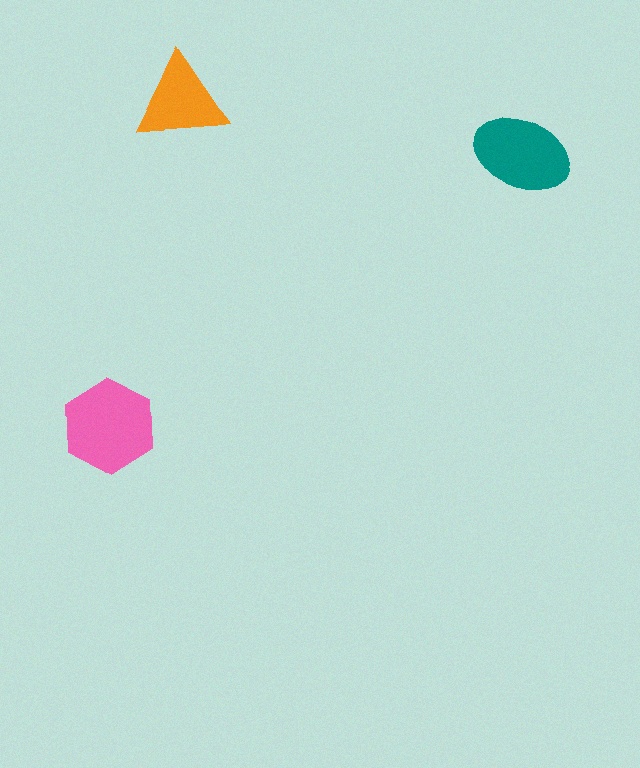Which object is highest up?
The orange triangle is topmost.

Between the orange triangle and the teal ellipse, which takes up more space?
The teal ellipse.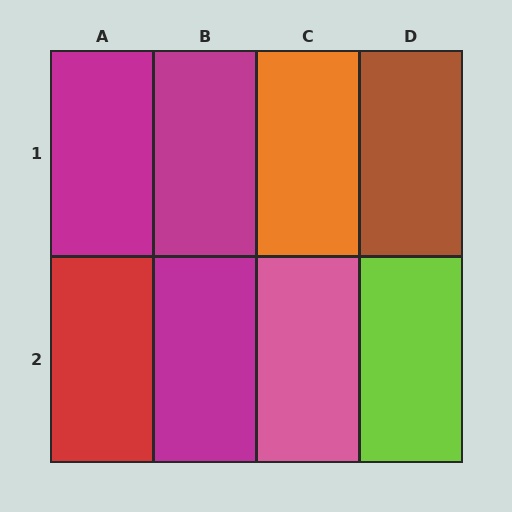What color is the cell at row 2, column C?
Pink.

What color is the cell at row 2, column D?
Lime.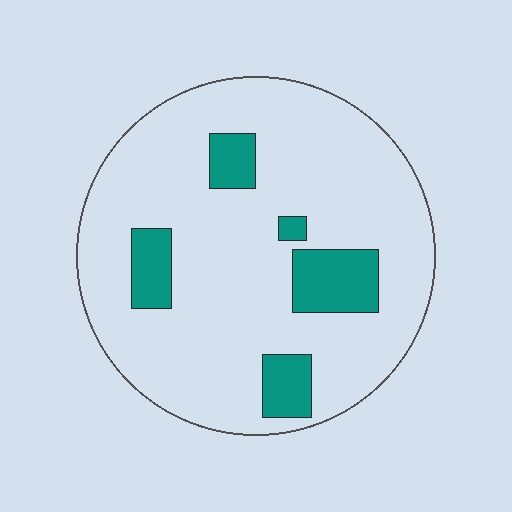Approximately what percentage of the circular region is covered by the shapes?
Approximately 15%.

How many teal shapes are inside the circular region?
5.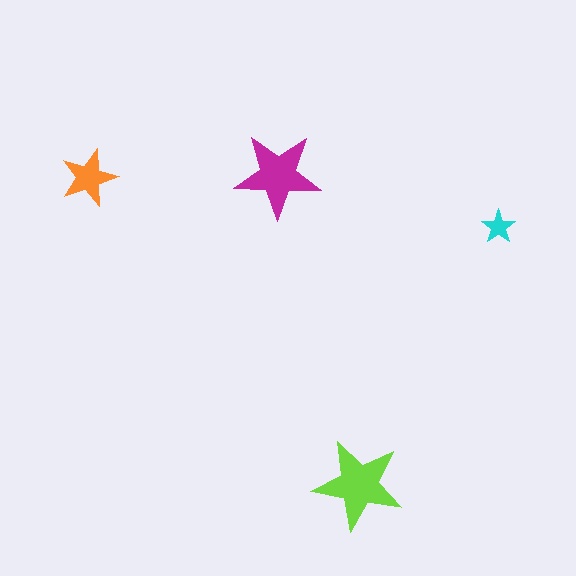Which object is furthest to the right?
The cyan star is rightmost.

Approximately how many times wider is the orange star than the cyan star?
About 1.5 times wider.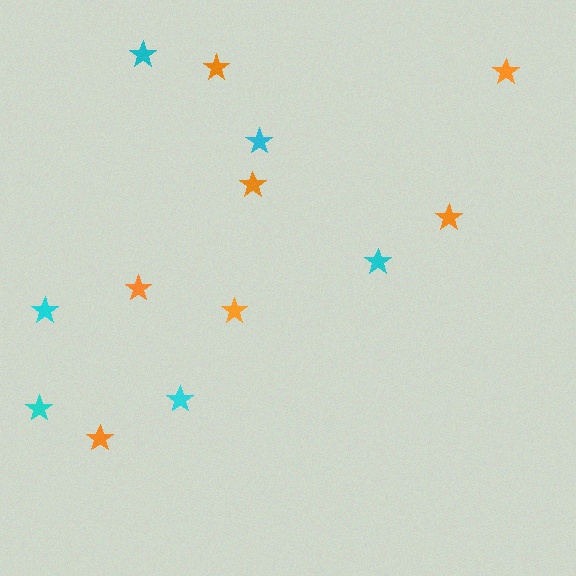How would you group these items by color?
There are 2 groups: one group of cyan stars (6) and one group of orange stars (7).